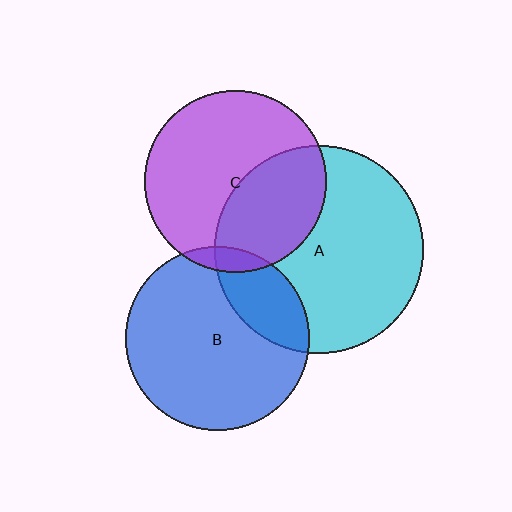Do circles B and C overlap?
Yes.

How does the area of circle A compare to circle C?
Approximately 1.3 times.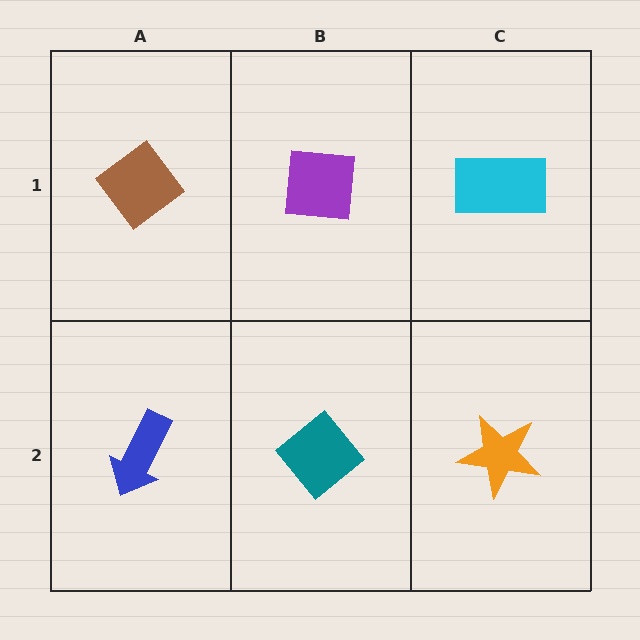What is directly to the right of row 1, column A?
A purple square.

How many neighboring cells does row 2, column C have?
2.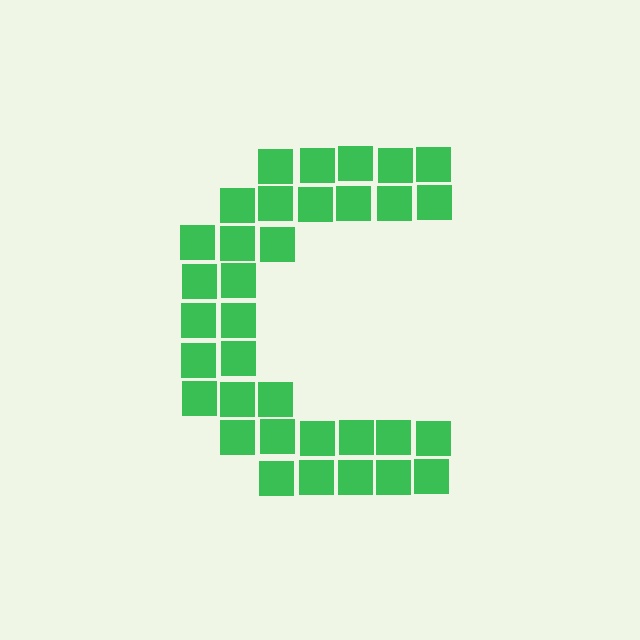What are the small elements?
The small elements are squares.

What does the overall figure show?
The overall figure shows the letter C.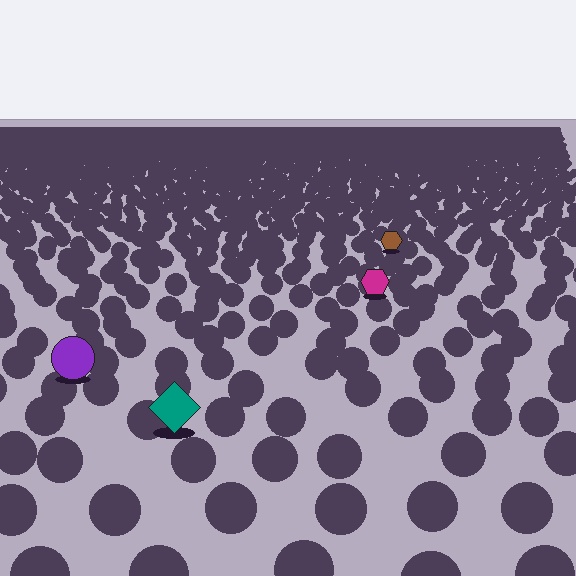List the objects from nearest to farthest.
From nearest to farthest: the teal diamond, the purple circle, the magenta hexagon, the brown hexagon.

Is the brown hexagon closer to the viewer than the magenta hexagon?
No. The magenta hexagon is closer — you can tell from the texture gradient: the ground texture is coarser near it.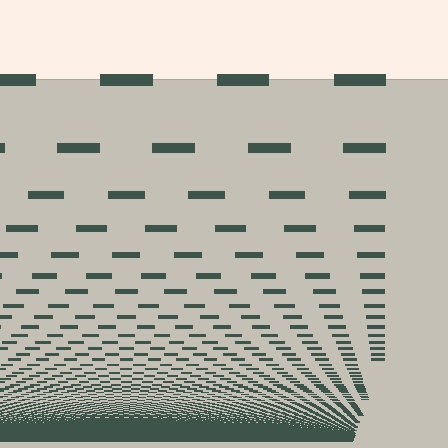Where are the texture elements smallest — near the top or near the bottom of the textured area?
Near the bottom.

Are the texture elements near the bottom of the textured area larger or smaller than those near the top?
Smaller. The gradient is inverted — elements near the bottom are smaller and denser.